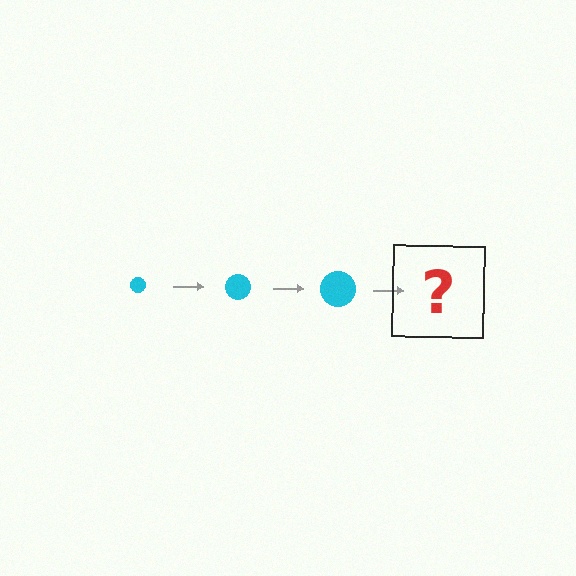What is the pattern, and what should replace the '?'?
The pattern is that the circle gets progressively larger each step. The '?' should be a cyan circle, larger than the previous one.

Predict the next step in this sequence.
The next step is a cyan circle, larger than the previous one.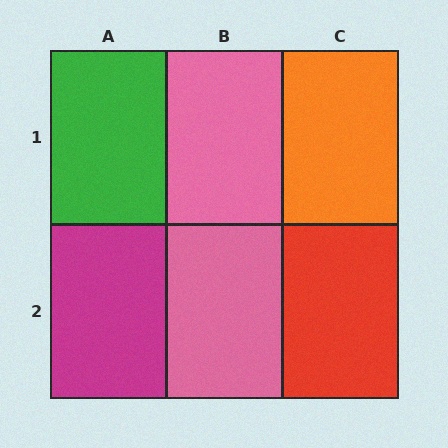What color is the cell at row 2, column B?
Pink.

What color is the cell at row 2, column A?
Magenta.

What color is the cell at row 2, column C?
Red.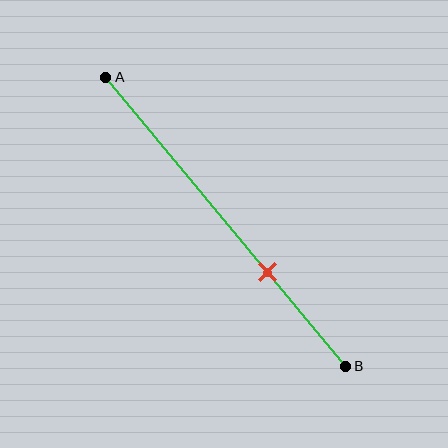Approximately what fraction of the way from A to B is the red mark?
The red mark is approximately 65% of the way from A to B.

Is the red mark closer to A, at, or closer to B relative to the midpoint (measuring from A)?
The red mark is closer to point B than the midpoint of segment AB.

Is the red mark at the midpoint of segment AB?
No, the mark is at about 65% from A, not at the 50% midpoint.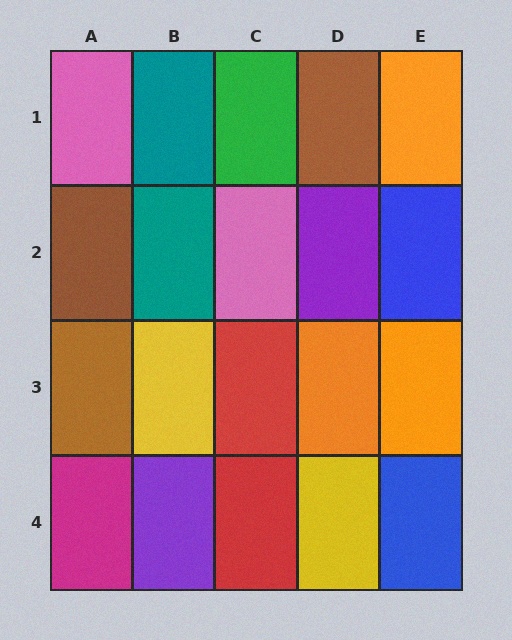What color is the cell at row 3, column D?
Orange.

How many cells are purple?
2 cells are purple.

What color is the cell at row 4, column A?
Magenta.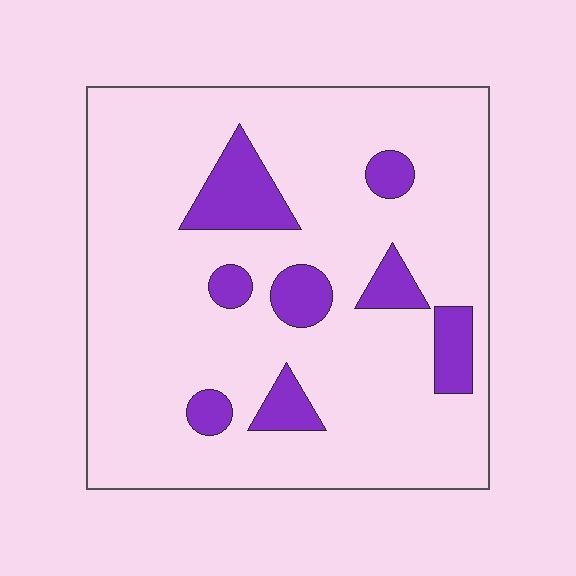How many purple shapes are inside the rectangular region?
8.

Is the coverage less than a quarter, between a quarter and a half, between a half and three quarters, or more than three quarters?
Less than a quarter.